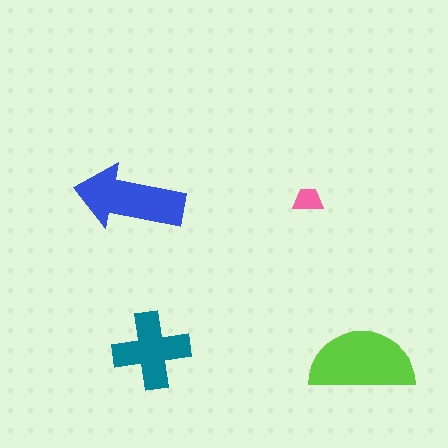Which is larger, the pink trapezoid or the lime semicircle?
The lime semicircle.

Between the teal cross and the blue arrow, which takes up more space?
The blue arrow.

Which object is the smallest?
The pink trapezoid.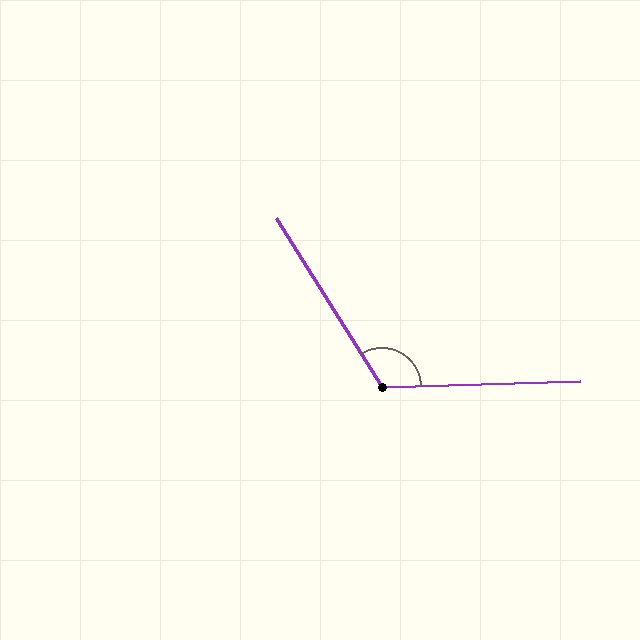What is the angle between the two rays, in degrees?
Approximately 120 degrees.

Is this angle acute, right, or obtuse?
It is obtuse.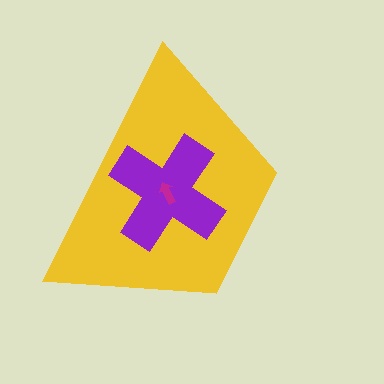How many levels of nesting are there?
3.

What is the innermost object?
The magenta arrow.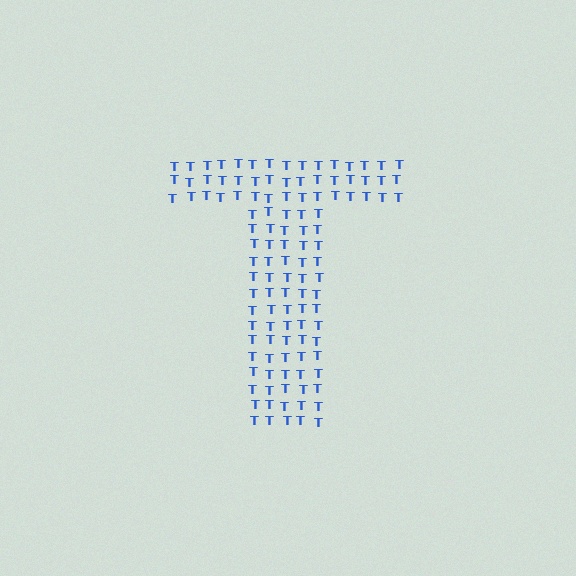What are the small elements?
The small elements are letter T's.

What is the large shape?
The large shape is the letter T.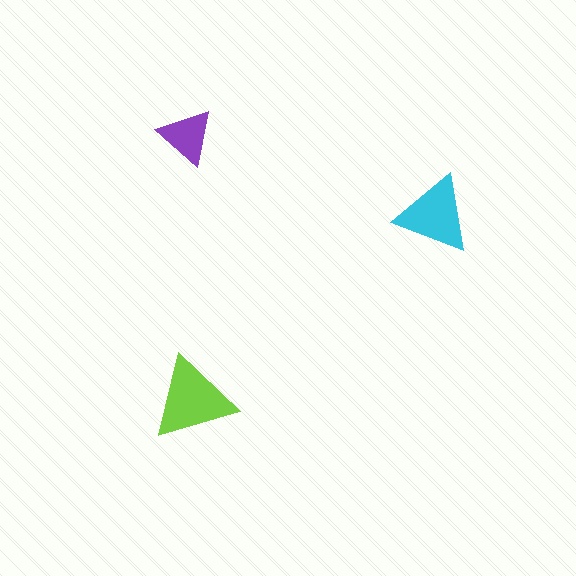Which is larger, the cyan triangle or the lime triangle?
The lime one.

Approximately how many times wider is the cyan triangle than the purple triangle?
About 1.5 times wider.